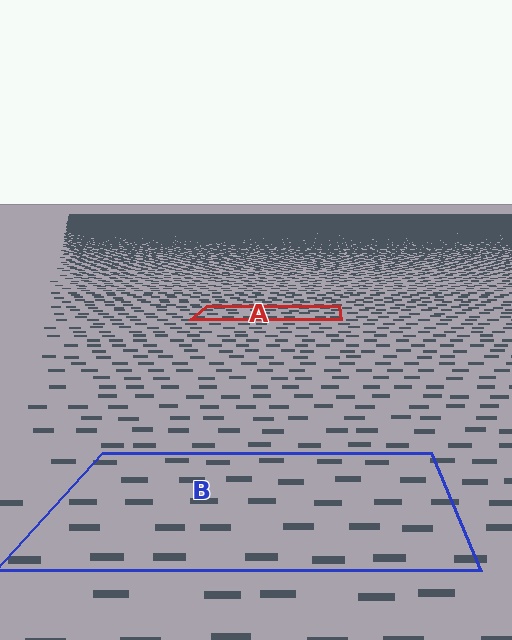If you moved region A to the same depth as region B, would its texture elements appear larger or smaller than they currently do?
They would appear larger. At a closer depth, the same texture elements are projected at a bigger on-screen size.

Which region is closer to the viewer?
Region B is closer. The texture elements there are larger and more spread out.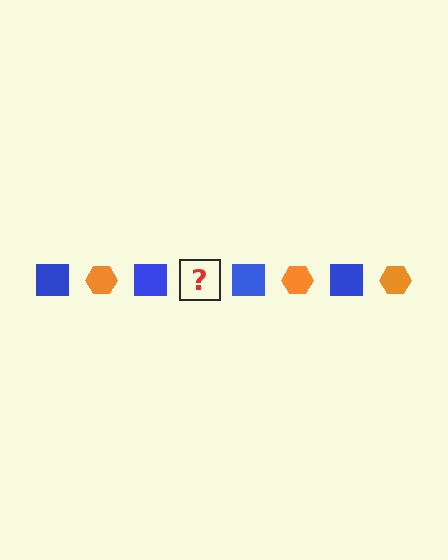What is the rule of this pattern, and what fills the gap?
The rule is that the pattern alternates between blue square and orange hexagon. The gap should be filled with an orange hexagon.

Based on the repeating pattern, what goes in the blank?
The blank should be an orange hexagon.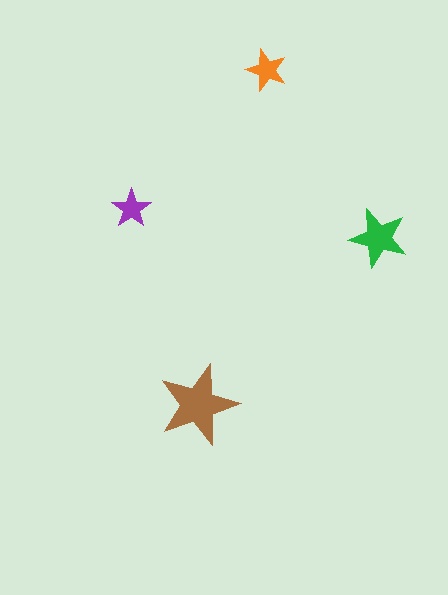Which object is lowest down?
The brown star is bottommost.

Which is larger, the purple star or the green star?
The green one.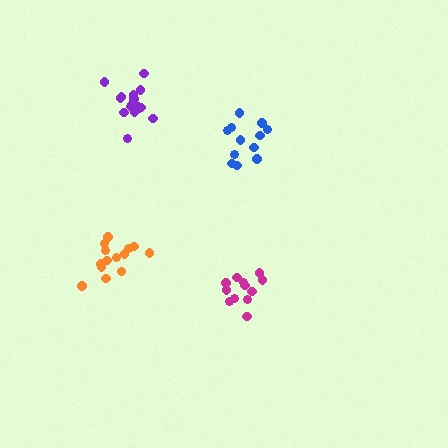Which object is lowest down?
The magenta cluster is bottommost.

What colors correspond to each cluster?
The clusters are colored: magenta, purple, orange, blue.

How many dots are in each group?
Group 1: 12 dots, Group 2: 16 dots, Group 3: 14 dots, Group 4: 12 dots (54 total).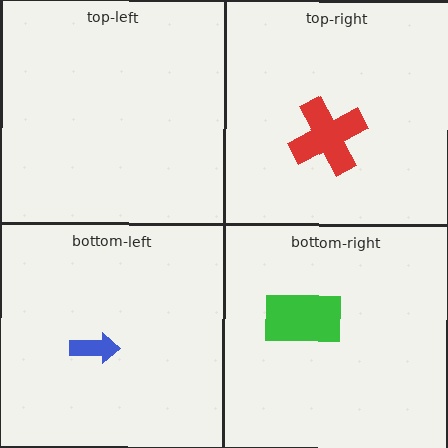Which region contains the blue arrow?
The bottom-left region.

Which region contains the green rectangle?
The bottom-right region.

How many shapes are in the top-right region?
1.